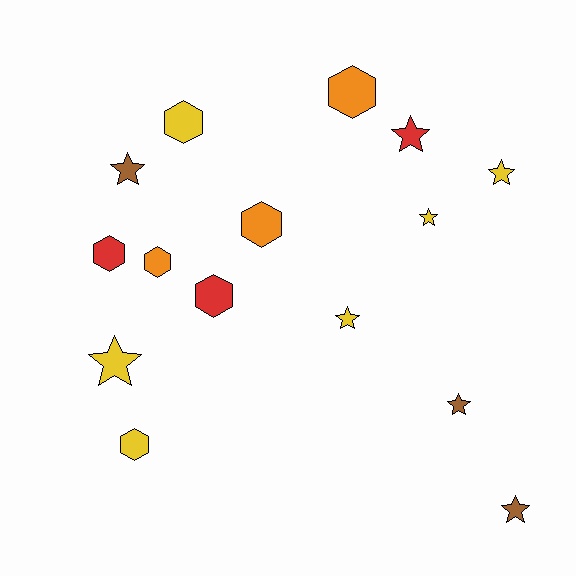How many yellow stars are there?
There are 4 yellow stars.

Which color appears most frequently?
Yellow, with 6 objects.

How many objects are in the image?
There are 15 objects.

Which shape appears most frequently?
Star, with 8 objects.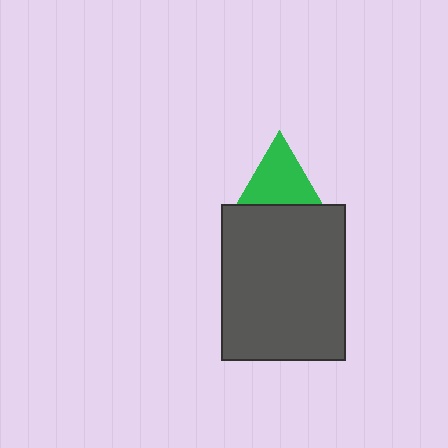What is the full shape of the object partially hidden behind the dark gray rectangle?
The partially hidden object is a green triangle.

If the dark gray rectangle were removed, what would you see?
You would see the complete green triangle.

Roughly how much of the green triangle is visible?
About half of it is visible (roughly 55%).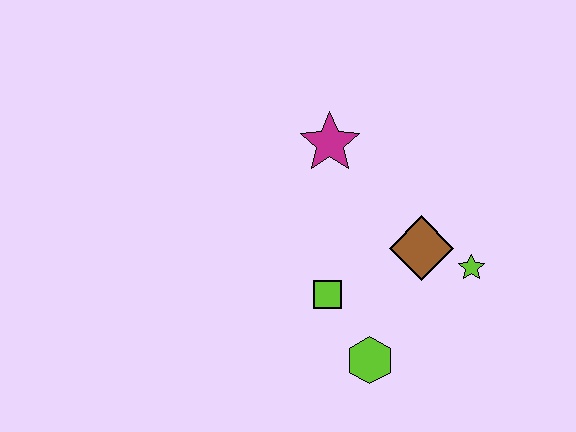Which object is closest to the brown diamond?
The lime star is closest to the brown diamond.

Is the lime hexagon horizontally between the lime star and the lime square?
Yes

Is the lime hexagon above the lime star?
No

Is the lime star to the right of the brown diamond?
Yes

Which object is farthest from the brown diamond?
The magenta star is farthest from the brown diamond.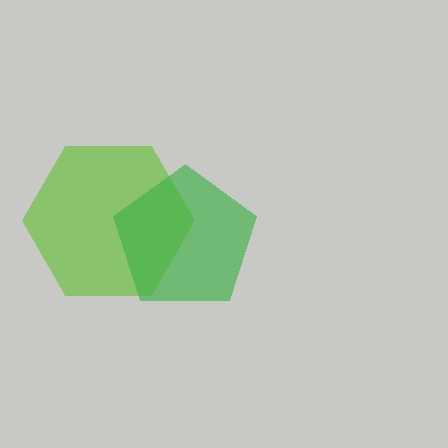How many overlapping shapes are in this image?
There are 2 overlapping shapes in the image.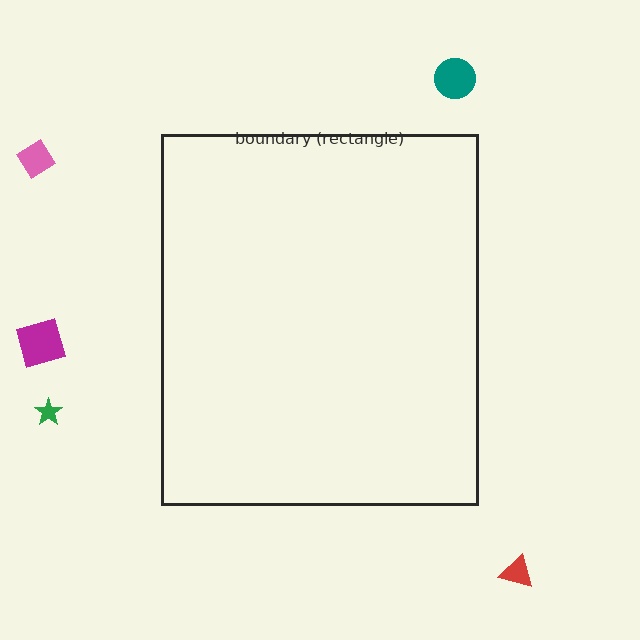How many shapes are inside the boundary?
0 inside, 5 outside.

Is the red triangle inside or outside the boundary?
Outside.